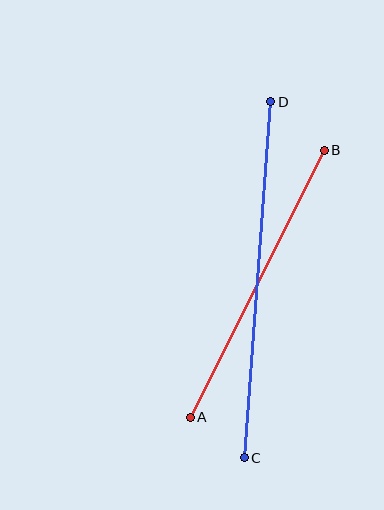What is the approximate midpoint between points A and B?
The midpoint is at approximately (257, 284) pixels.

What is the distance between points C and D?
The distance is approximately 357 pixels.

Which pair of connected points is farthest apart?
Points C and D are farthest apart.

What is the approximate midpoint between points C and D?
The midpoint is at approximately (257, 280) pixels.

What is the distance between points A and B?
The distance is approximately 299 pixels.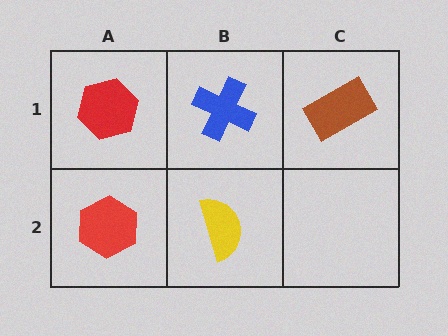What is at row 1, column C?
A brown rectangle.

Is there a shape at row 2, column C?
No, that cell is empty.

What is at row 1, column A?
A red hexagon.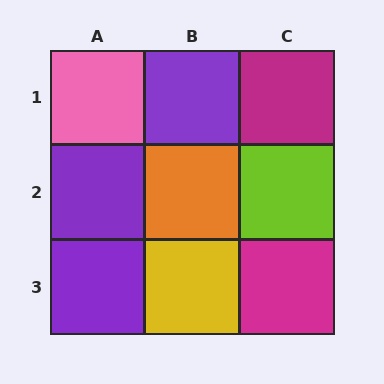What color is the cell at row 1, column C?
Magenta.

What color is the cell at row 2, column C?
Lime.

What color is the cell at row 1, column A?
Pink.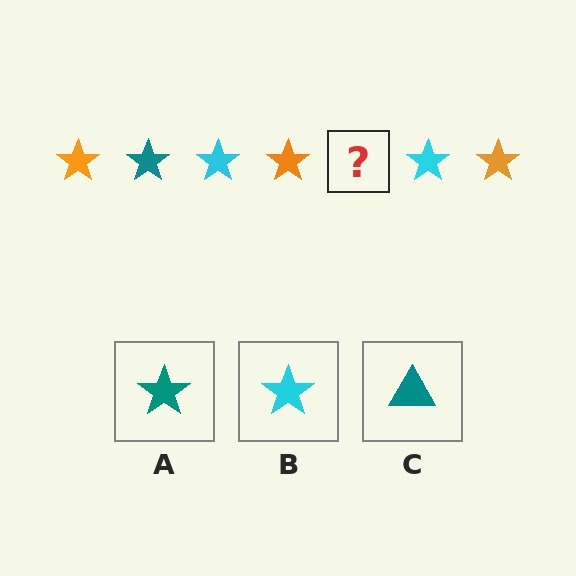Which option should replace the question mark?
Option A.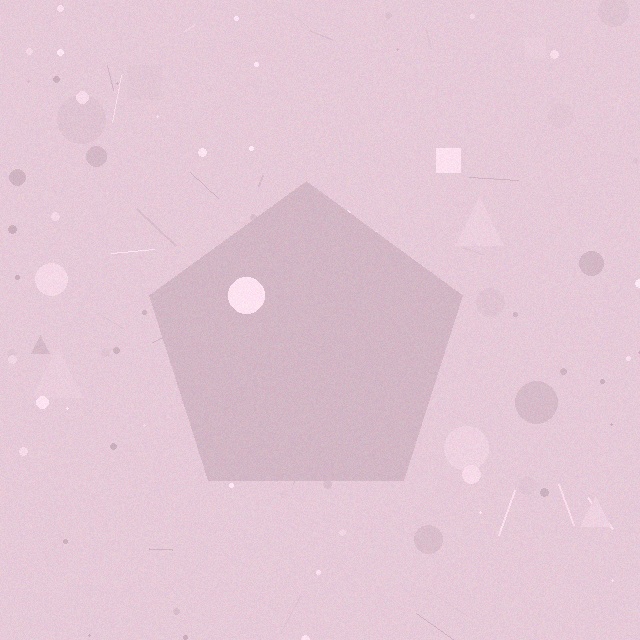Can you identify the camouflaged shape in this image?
The camouflaged shape is a pentagon.